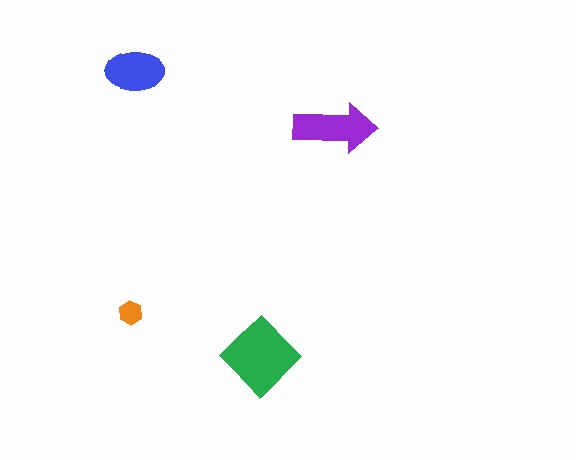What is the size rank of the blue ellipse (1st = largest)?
3rd.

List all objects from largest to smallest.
The green diamond, the purple arrow, the blue ellipse, the orange hexagon.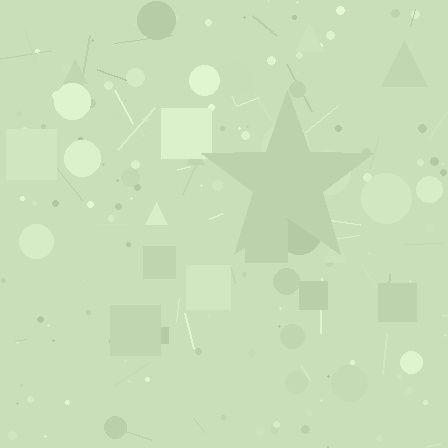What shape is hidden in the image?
A star is hidden in the image.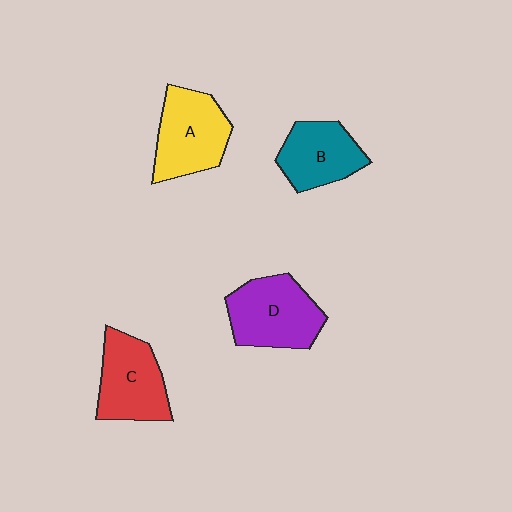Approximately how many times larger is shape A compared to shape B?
Approximately 1.2 times.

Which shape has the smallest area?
Shape B (teal).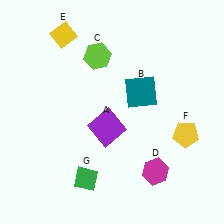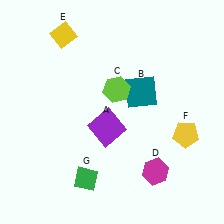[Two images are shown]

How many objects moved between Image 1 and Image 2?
1 object moved between the two images.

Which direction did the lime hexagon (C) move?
The lime hexagon (C) moved down.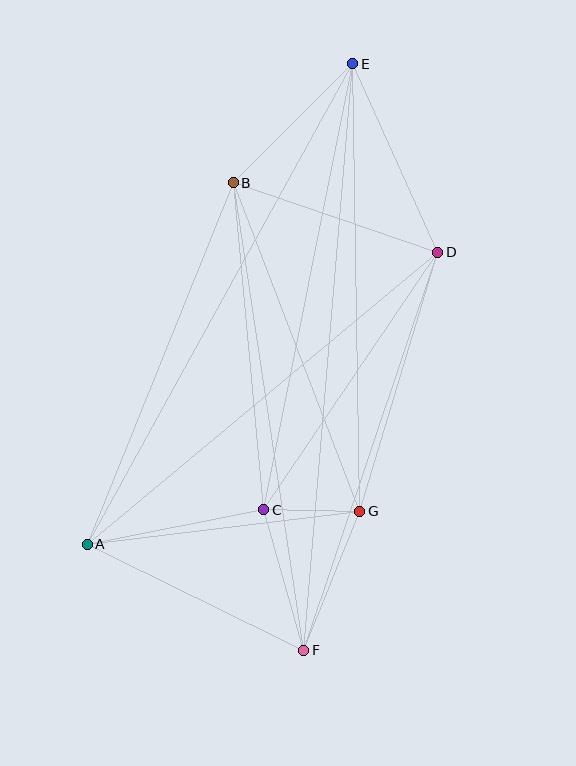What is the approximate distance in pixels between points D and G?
The distance between D and G is approximately 271 pixels.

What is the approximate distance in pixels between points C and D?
The distance between C and D is approximately 311 pixels.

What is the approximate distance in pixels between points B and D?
The distance between B and D is approximately 216 pixels.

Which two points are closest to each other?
Points C and G are closest to each other.